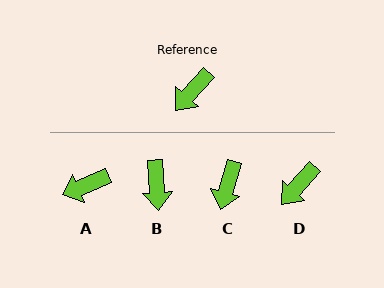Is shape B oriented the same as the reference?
No, it is off by about 46 degrees.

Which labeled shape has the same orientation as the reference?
D.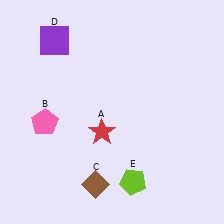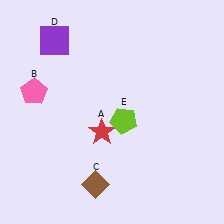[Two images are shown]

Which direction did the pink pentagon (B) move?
The pink pentagon (B) moved up.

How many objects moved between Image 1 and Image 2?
2 objects moved between the two images.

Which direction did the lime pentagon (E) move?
The lime pentagon (E) moved up.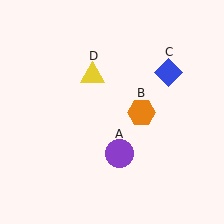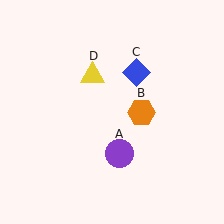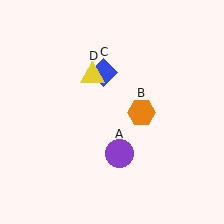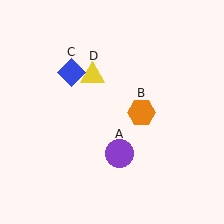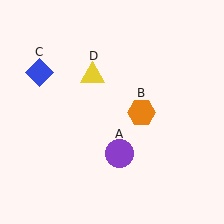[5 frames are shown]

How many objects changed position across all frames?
1 object changed position: blue diamond (object C).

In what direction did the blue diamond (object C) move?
The blue diamond (object C) moved left.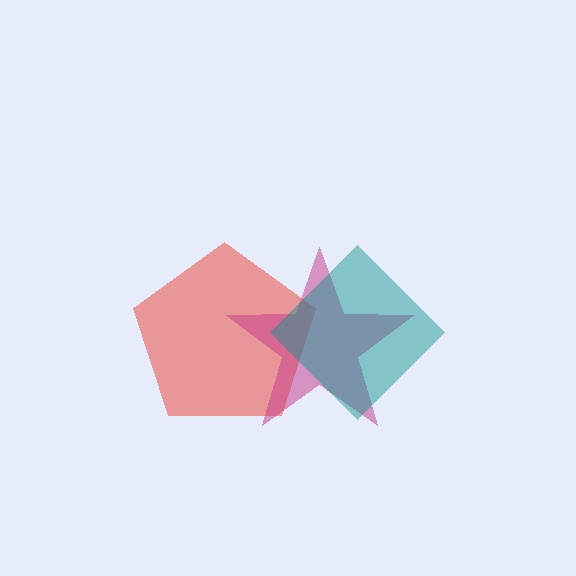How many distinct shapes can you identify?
There are 3 distinct shapes: a red pentagon, a magenta star, a teal diamond.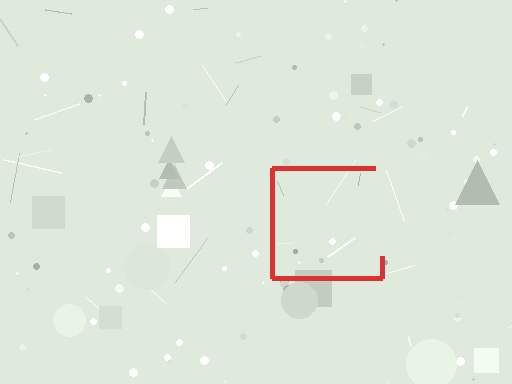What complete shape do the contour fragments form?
The contour fragments form a square.